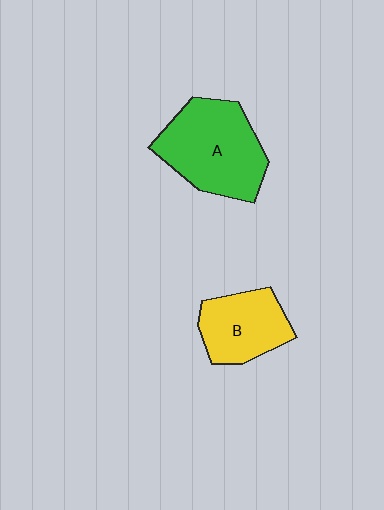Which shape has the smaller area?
Shape B (yellow).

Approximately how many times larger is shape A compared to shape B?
Approximately 1.5 times.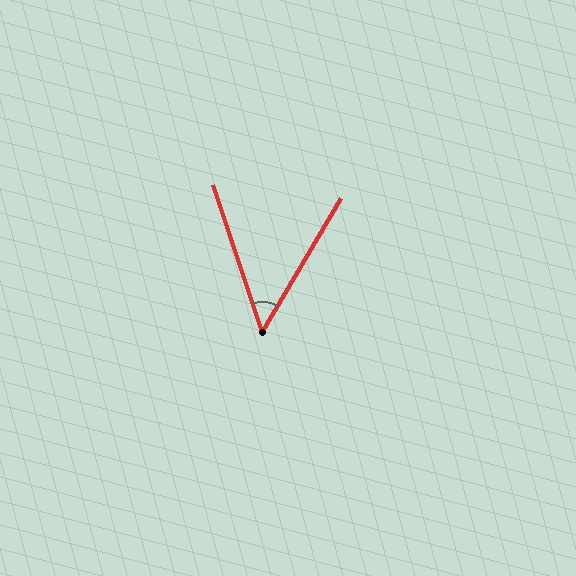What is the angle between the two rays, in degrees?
Approximately 49 degrees.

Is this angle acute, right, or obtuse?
It is acute.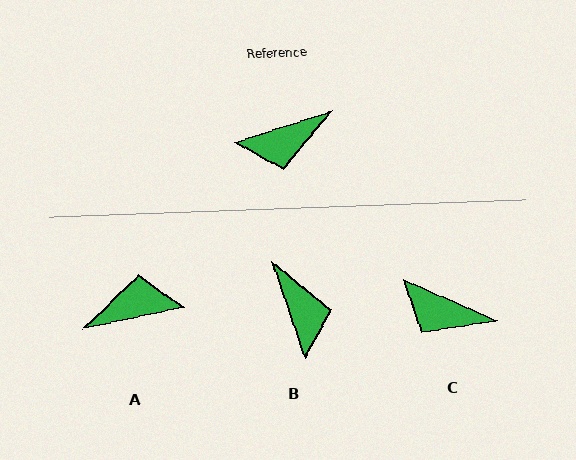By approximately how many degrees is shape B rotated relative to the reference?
Approximately 91 degrees counter-clockwise.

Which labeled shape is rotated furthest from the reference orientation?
A, about 174 degrees away.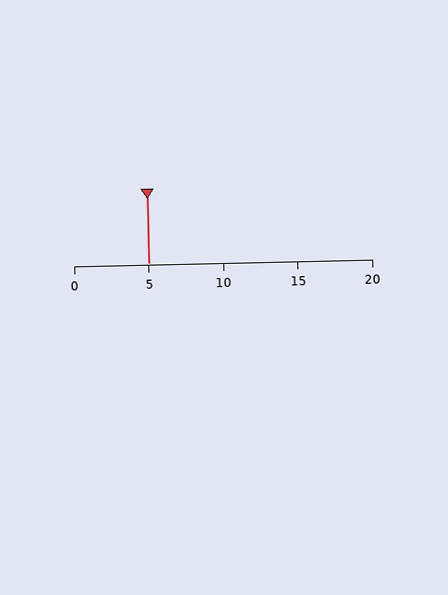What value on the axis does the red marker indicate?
The marker indicates approximately 5.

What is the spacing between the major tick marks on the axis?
The major ticks are spaced 5 apart.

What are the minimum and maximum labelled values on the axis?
The axis runs from 0 to 20.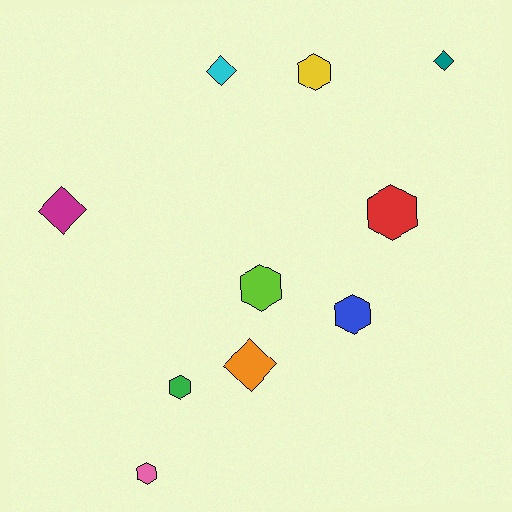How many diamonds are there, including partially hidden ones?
There are 4 diamonds.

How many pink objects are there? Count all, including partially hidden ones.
There is 1 pink object.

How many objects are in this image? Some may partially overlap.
There are 10 objects.